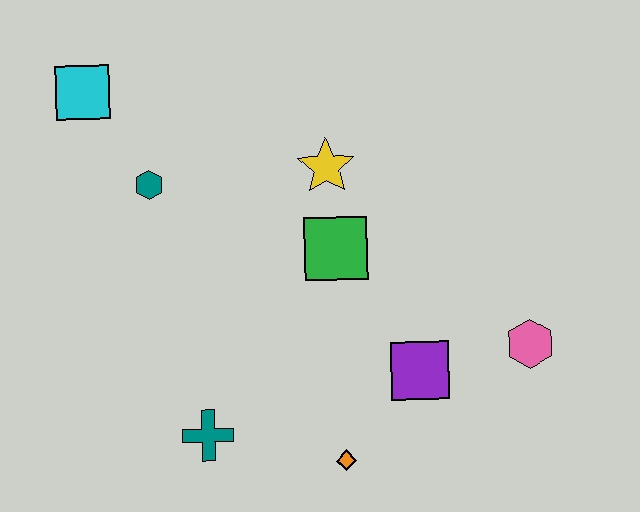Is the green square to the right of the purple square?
No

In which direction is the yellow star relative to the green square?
The yellow star is above the green square.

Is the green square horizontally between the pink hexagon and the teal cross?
Yes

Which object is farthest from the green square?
The cyan square is farthest from the green square.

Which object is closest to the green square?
The yellow star is closest to the green square.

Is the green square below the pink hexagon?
No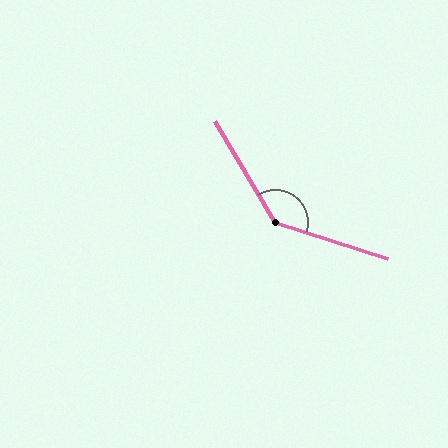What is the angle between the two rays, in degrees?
Approximately 138 degrees.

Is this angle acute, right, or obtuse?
It is obtuse.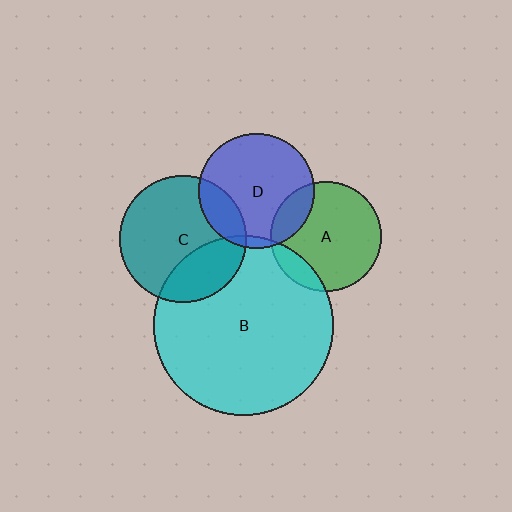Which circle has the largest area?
Circle B (cyan).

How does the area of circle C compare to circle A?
Approximately 1.3 times.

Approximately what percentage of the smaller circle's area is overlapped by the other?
Approximately 15%.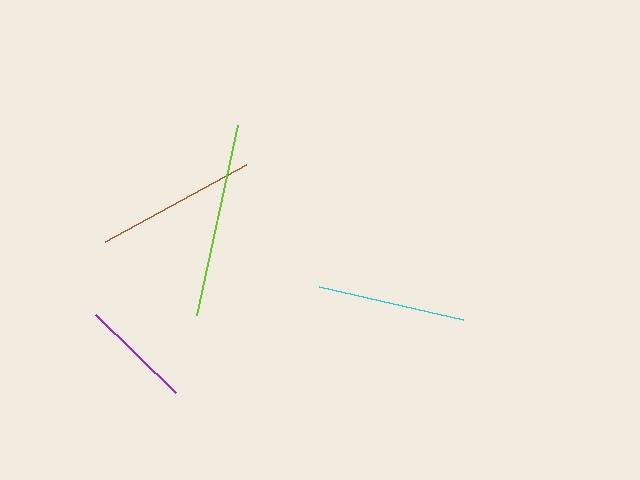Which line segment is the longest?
The lime line is the longest at approximately 195 pixels.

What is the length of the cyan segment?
The cyan segment is approximately 149 pixels long.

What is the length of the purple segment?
The purple segment is approximately 112 pixels long.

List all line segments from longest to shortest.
From longest to shortest: lime, brown, cyan, purple.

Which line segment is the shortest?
The purple line is the shortest at approximately 112 pixels.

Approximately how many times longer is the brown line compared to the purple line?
The brown line is approximately 1.4 times the length of the purple line.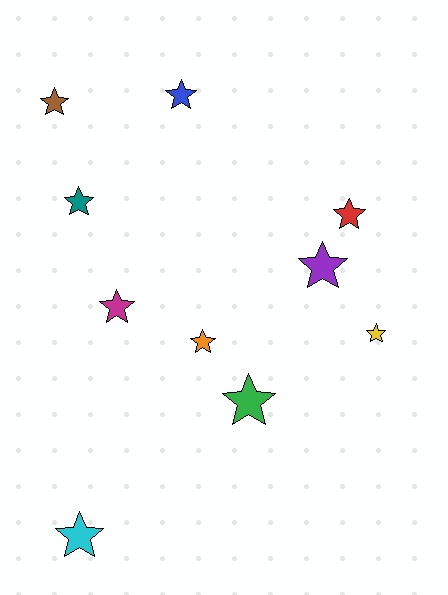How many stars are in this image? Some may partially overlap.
There are 10 stars.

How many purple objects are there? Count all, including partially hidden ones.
There is 1 purple object.